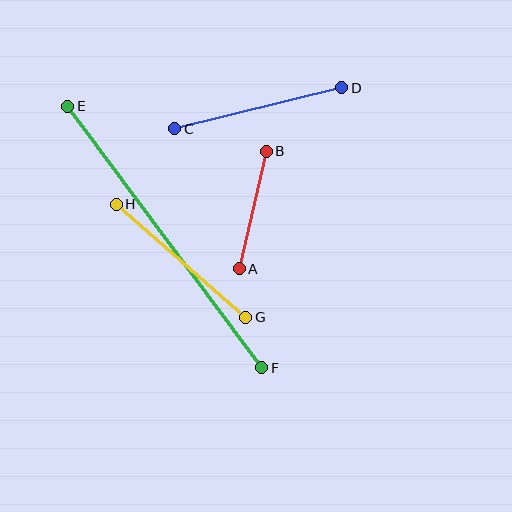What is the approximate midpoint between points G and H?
The midpoint is at approximately (181, 261) pixels.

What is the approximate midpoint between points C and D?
The midpoint is at approximately (258, 108) pixels.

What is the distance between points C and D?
The distance is approximately 172 pixels.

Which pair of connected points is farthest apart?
Points E and F are farthest apart.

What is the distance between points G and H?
The distance is approximately 172 pixels.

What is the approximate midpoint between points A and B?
The midpoint is at approximately (253, 210) pixels.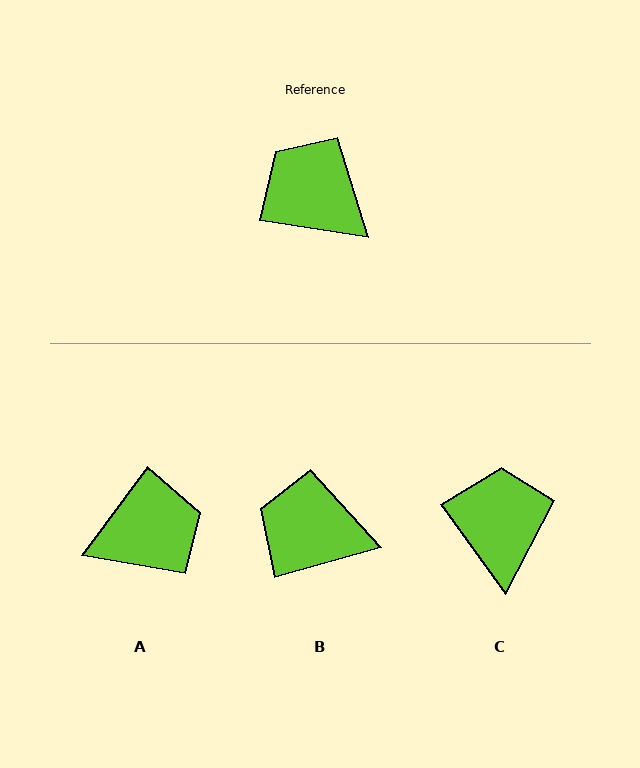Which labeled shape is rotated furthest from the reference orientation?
A, about 117 degrees away.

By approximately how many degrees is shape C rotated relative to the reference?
Approximately 45 degrees clockwise.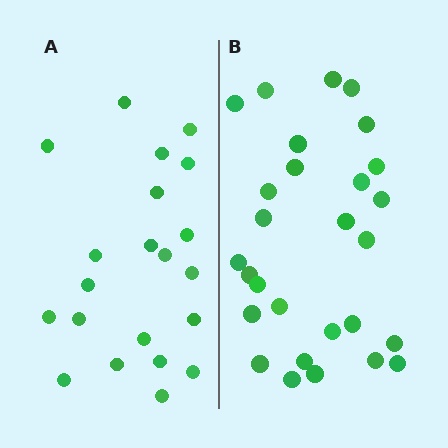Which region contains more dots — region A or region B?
Region B (the right region) has more dots.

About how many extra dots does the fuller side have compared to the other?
Region B has roughly 8 or so more dots than region A.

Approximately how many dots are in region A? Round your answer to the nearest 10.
About 20 dots. (The exact count is 21, which rounds to 20.)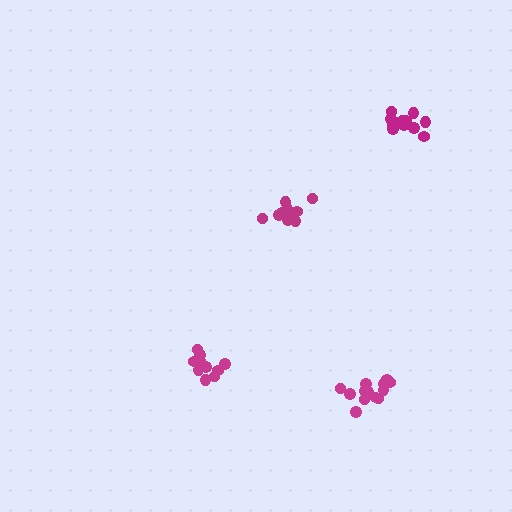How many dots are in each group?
Group 1: 13 dots, Group 2: 14 dots, Group 3: 10 dots, Group 4: 10 dots (47 total).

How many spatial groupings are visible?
There are 4 spatial groupings.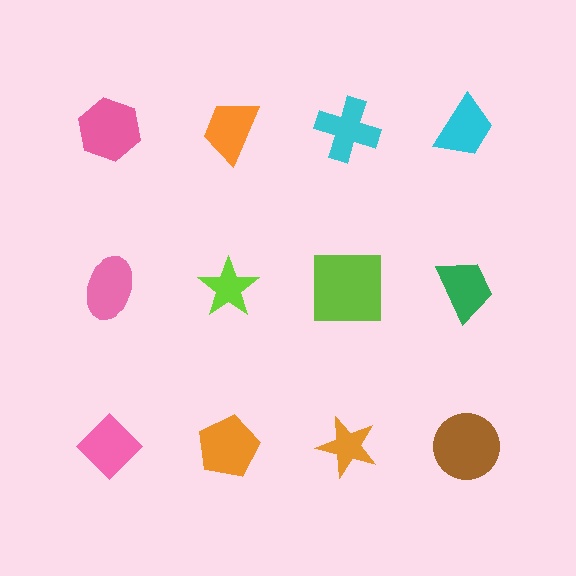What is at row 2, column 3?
A lime square.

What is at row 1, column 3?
A cyan cross.